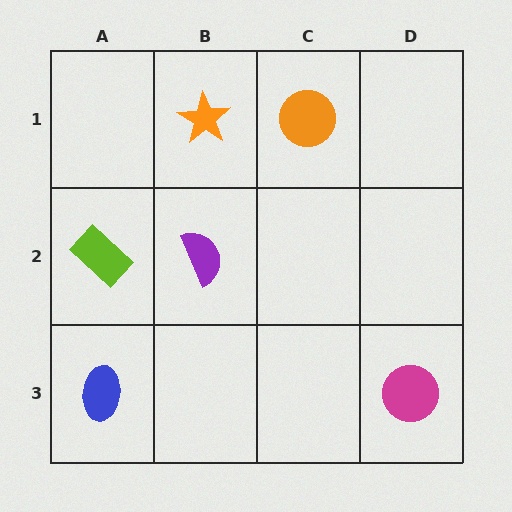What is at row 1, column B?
An orange star.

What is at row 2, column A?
A lime rectangle.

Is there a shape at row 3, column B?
No, that cell is empty.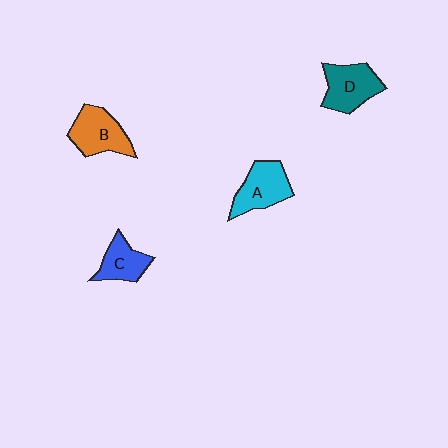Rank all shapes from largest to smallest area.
From largest to smallest: D (teal), B (orange), A (cyan), C (blue).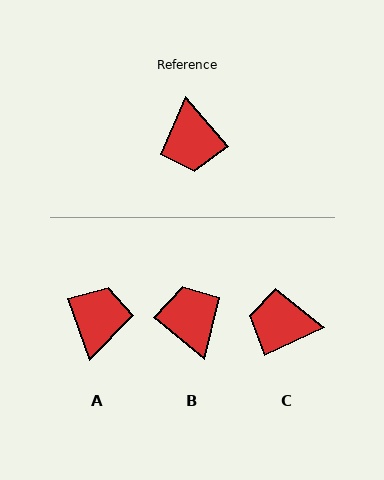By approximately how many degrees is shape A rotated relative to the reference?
Approximately 158 degrees counter-clockwise.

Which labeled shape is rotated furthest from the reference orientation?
B, about 170 degrees away.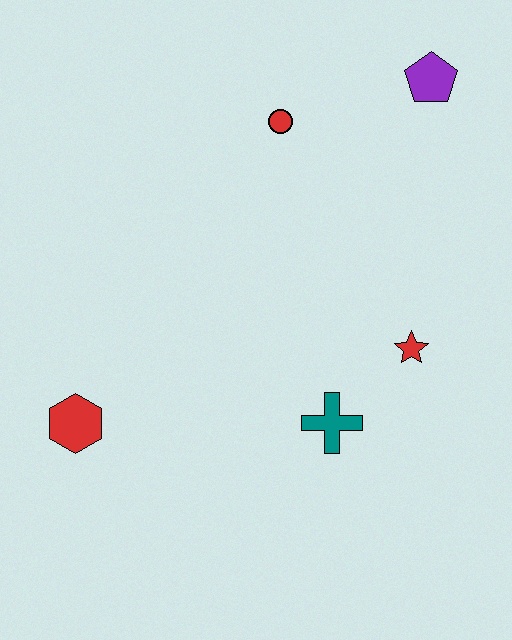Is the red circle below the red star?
No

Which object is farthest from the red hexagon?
The purple pentagon is farthest from the red hexagon.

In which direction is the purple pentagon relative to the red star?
The purple pentagon is above the red star.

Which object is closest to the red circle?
The purple pentagon is closest to the red circle.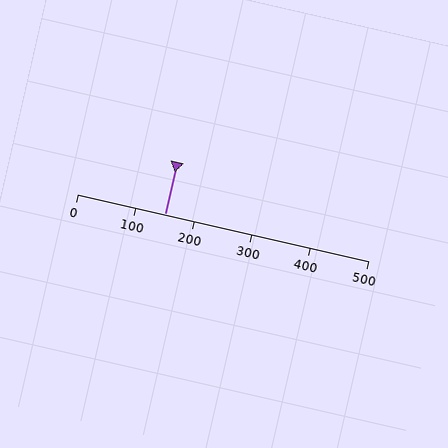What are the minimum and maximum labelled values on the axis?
The axis runs from 0 to 500.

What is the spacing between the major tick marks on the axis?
The major ticks are spaced 100 apart.